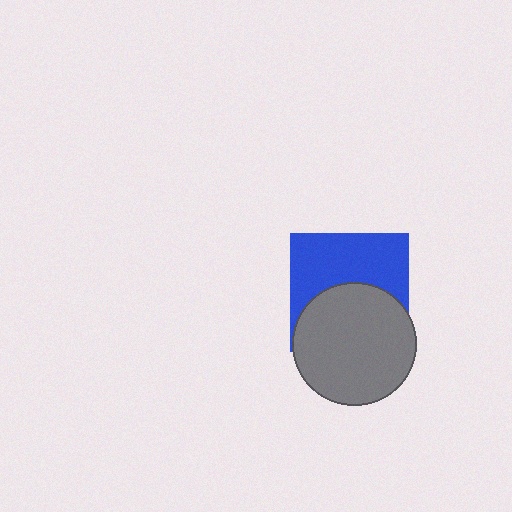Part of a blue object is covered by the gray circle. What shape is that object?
It is a square.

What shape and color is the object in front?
The object in front is a gray circle.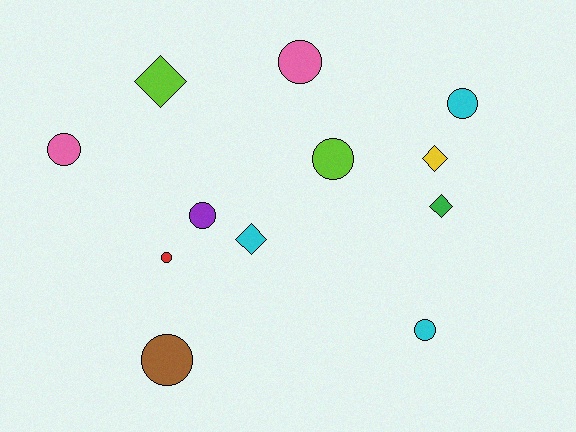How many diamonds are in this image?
There are 4 diamonds.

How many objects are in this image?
There are 12 objects.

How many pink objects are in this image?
There are 2 pink objects.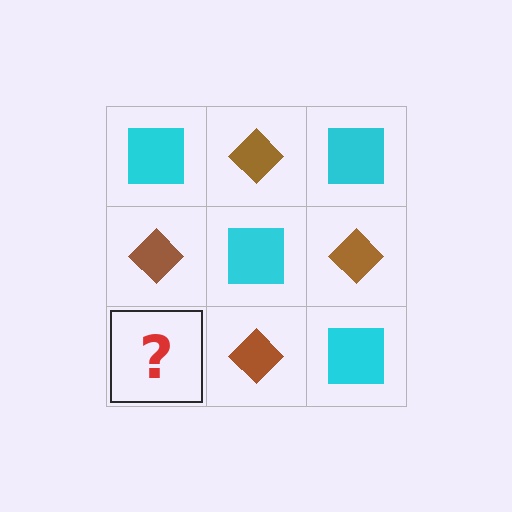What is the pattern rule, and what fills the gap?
The rule is that it alternates cyan square and brown diamond in a checkerboard pattern. The gap should be filled with a cyan square.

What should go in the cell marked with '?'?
The missing cell should contain a cyan square.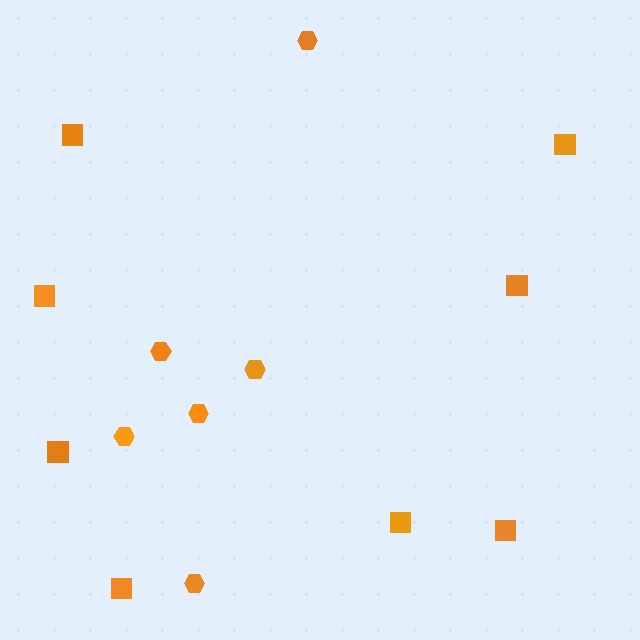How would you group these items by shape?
There are 2 groups: one group of hexagons (6) and one group of squares (8).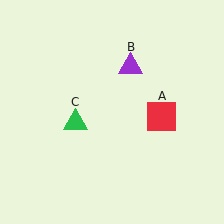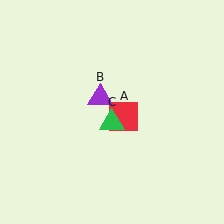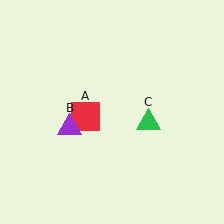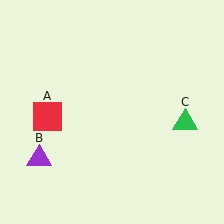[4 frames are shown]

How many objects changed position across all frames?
3 objects changed position: red square (object A), purple triangle (object B), green triangle (object C).